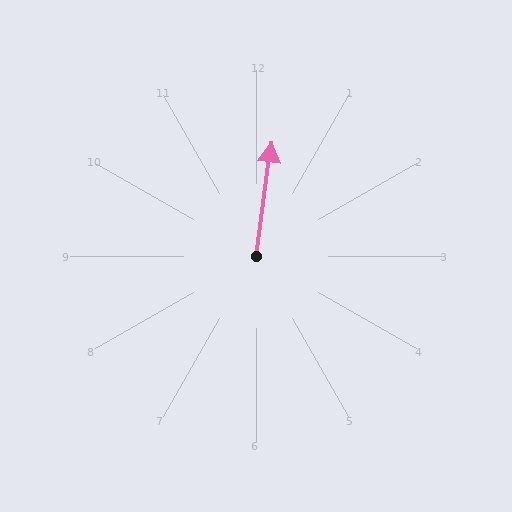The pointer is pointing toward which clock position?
Roughly 12 o'clock.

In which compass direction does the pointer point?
North.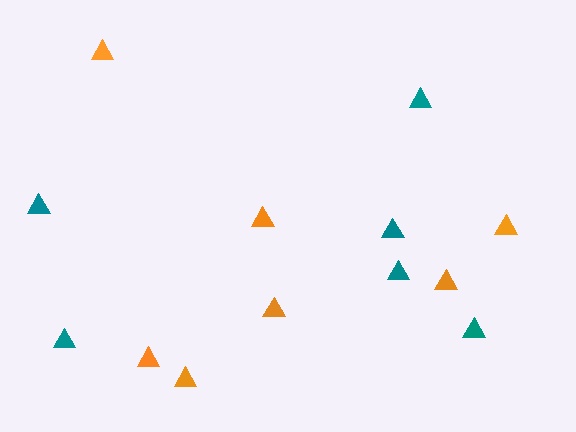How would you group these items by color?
There are 2 groups: one group of teal triangles (6) and one group of orange triangles (7).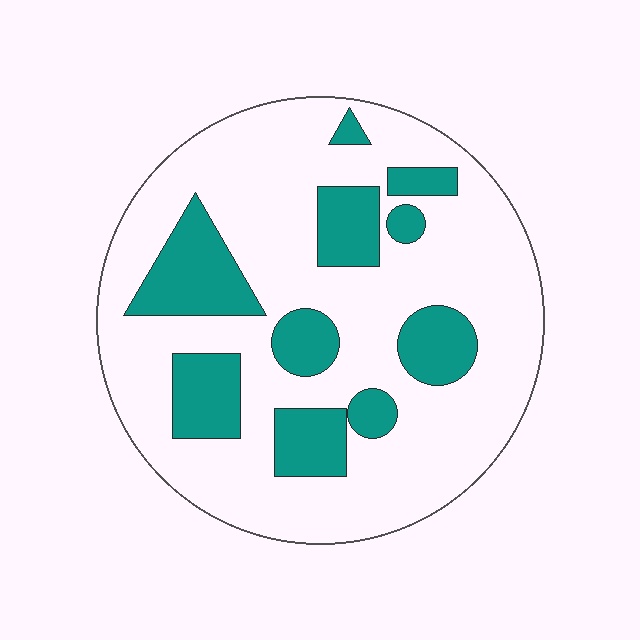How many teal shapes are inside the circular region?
10.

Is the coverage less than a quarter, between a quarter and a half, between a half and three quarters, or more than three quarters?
Between a quarter and a half.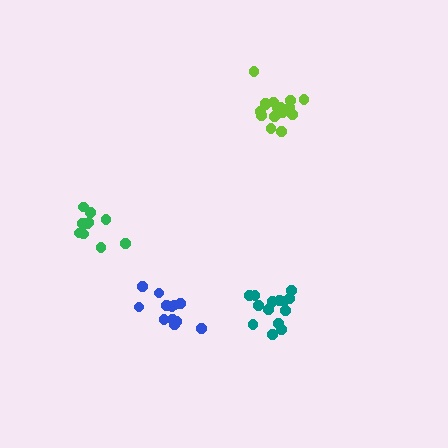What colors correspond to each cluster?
The clusters are colored: blue, teal, lime, green.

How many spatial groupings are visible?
There are 4 spatial groupings.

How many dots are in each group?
Group 1: 12 dots, Group 2: 14 dots, Group 3: 16 dots, Group 4: 10 dots (52 total).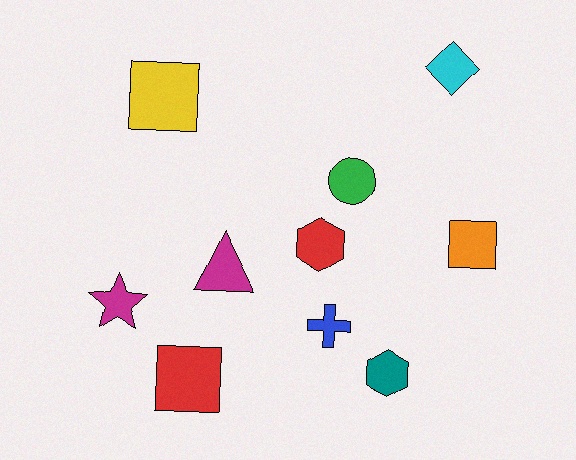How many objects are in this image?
There are 10 objects.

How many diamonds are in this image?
There is 1 diamond.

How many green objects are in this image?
There is 1 green object.